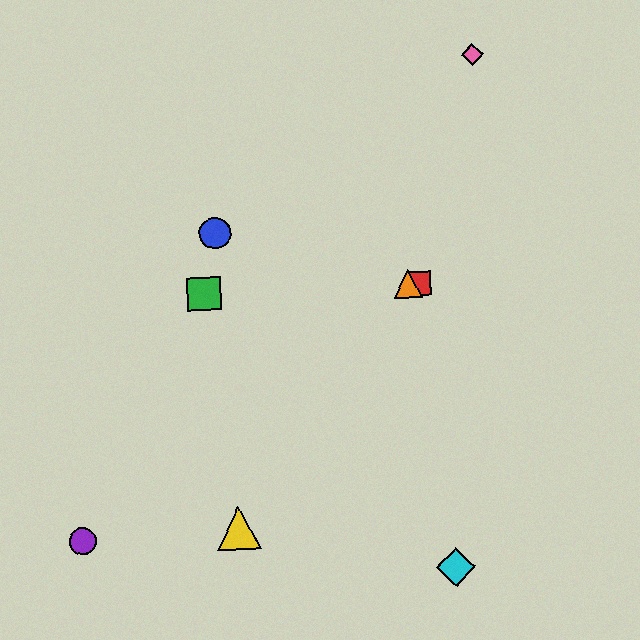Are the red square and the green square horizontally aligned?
Yes, both are at y≈283.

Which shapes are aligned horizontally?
The red square, the green square, the orange triangle are aligned horizontally.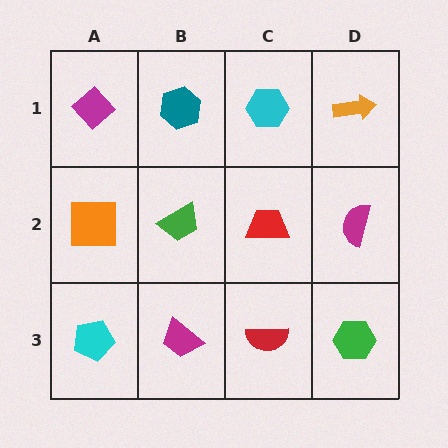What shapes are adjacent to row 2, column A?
A magenta diamond (row 1, column A), a cyan pentagon (row 3, column A), a green trapezoid (row 2, column B).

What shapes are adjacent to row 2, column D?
An orange arrow (row 1, column D), a green hexagon (row 3, column D), a red trapezoid (row 2, column C).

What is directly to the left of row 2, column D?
A red trapezoid.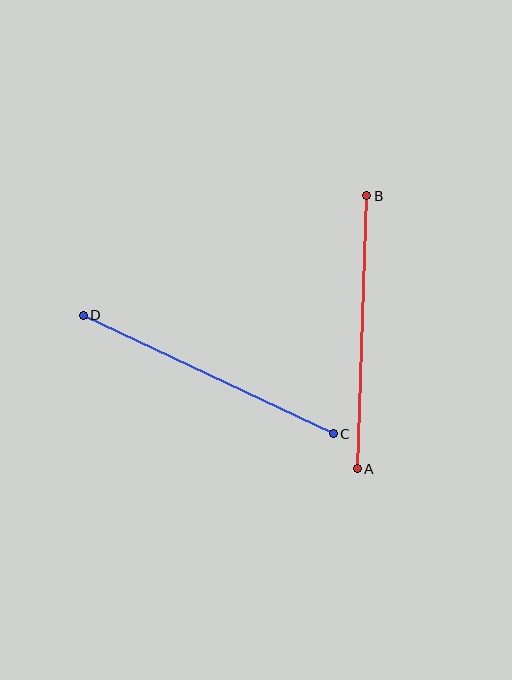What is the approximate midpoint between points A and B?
The midpoint is at approximately (362, 332) pixels.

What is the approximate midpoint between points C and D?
The midpoint is at approximately (208, 374) pixels.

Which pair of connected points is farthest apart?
Points C and D are farthest apart.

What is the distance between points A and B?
The distance is approximately 273 pixels.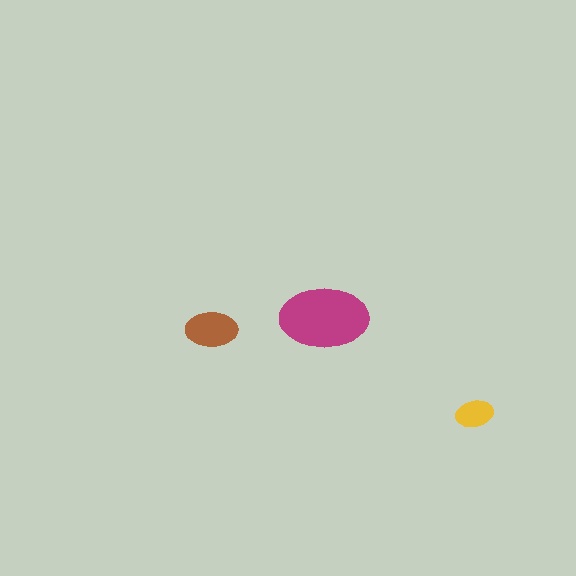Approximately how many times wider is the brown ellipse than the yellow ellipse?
About 1.5 times wider.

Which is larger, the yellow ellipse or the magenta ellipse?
The magenta one.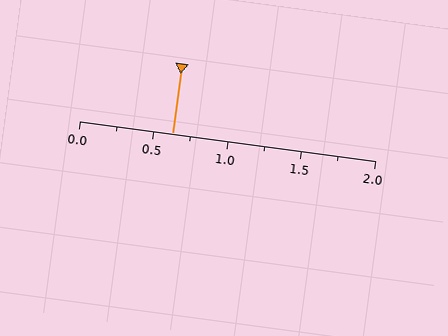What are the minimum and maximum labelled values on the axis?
The axis runs from 0.0 to 2.0.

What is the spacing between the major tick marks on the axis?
The major ticks are spaced 0.5 apart.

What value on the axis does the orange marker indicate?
The marker indicates approximately 0.62.